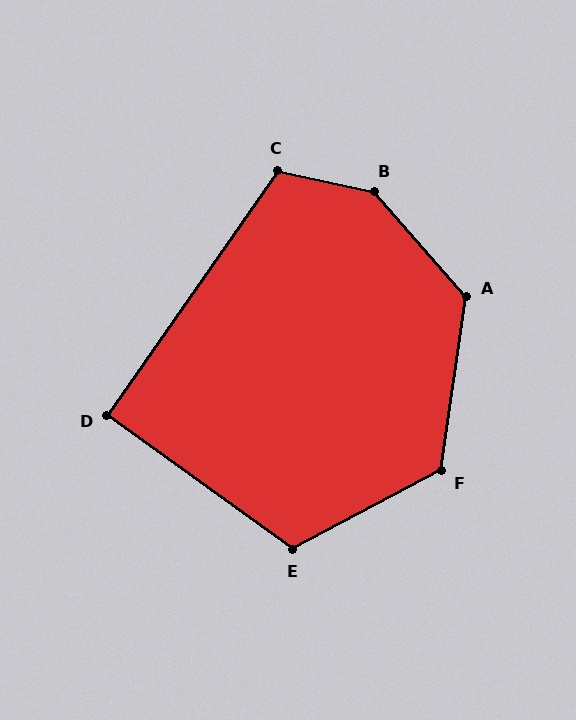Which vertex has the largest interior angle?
B, at approximately 143 degrees.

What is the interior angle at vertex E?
Approximately 116 degrees (obtuse).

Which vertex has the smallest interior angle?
D, at approximately 91 degrees.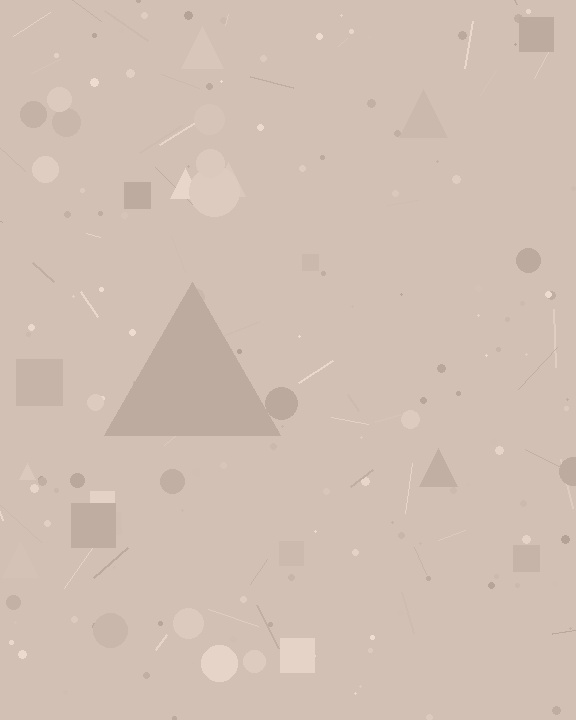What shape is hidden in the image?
A triangle is hidden in the image.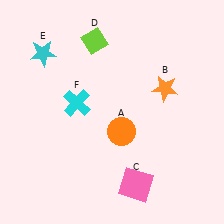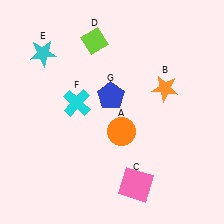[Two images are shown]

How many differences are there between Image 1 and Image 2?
There is 1 difference between the two images.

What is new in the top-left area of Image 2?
A blue pentagon (G) was added in the top-left area of Image 2.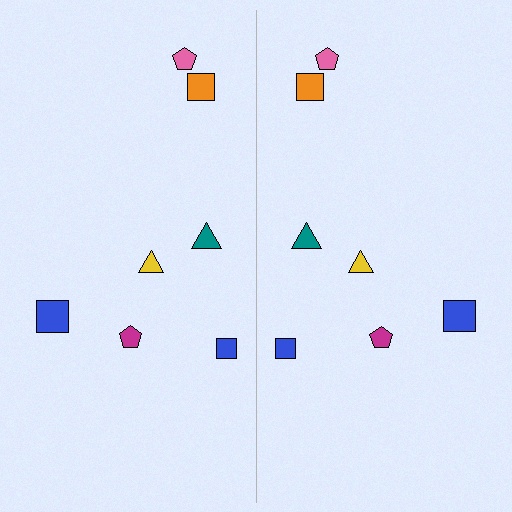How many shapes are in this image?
There are 14 shapes in this image.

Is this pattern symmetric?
Yes, this pattern has bilateral (reflection) symmetry.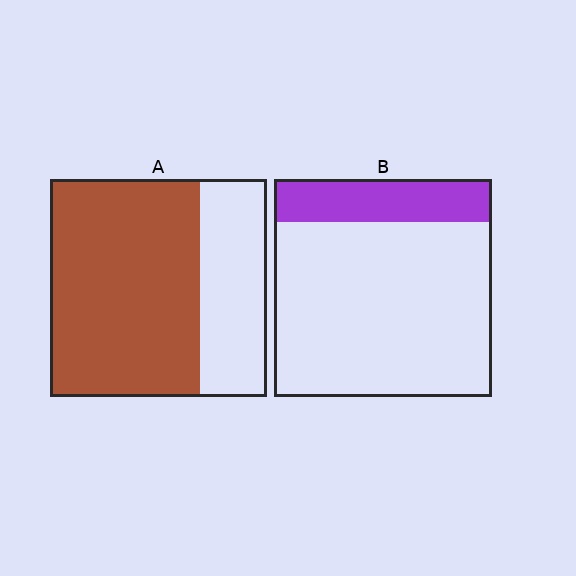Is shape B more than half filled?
No.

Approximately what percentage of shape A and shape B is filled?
A is approximately 70% and B is approximately 20%.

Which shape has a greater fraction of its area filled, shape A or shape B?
Shape A.